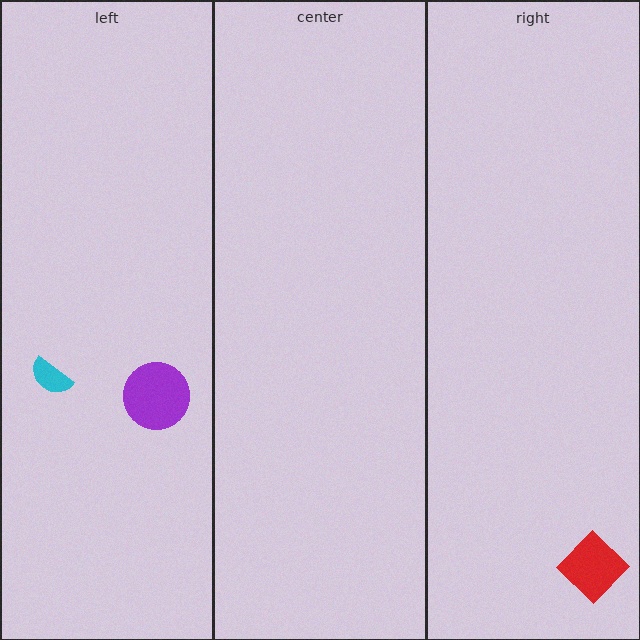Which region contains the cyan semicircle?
The left region.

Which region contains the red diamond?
The right region.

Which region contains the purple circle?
The left region.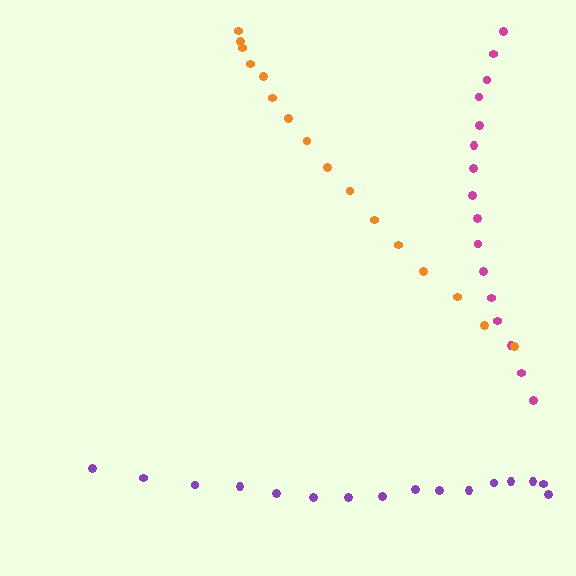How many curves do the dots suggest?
There are 3 distinct paths.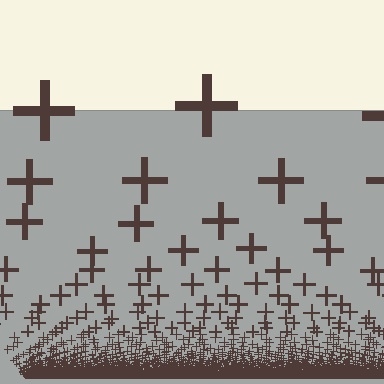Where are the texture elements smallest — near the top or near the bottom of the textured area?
Near the bottom.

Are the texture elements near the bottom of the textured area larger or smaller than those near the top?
Smaller. The gradient is inverted — elements near the bottom are smaller and denser.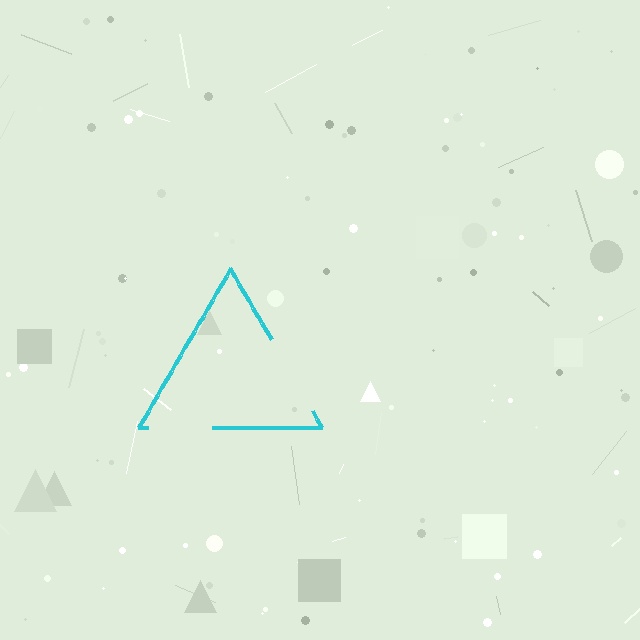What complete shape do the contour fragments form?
The contour fragments form a triangle.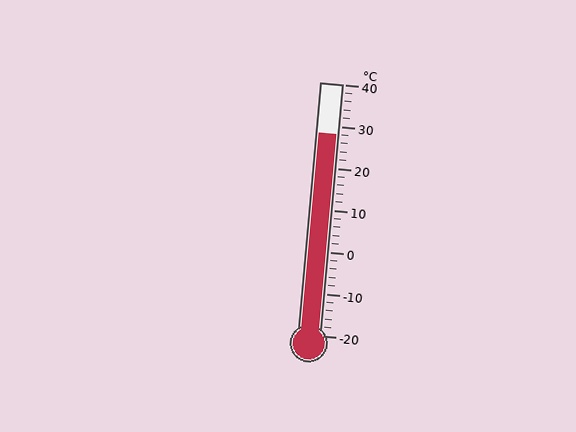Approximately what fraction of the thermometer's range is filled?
The thermometer is filled to approximately 80% of its range.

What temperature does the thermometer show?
The thermometer shows approximately 28°C.